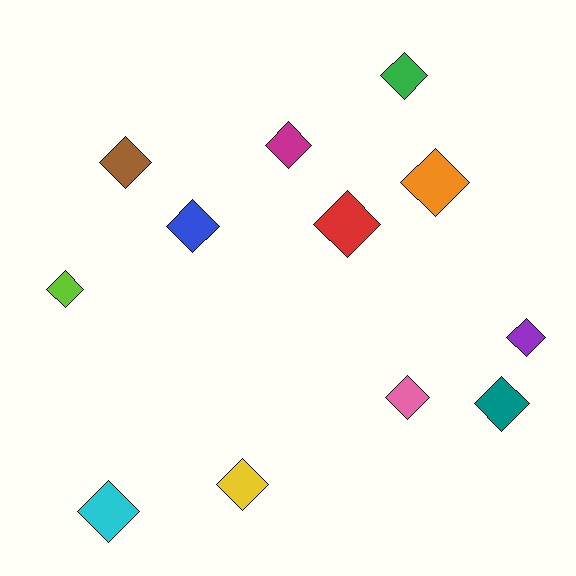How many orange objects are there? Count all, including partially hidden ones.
There is 1 orange object.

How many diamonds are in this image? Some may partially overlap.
There are 12 diamonds.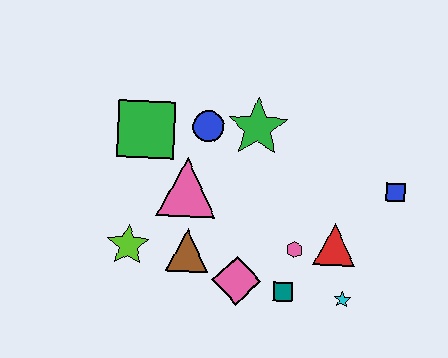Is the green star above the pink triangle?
Yes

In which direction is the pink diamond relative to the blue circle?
The pink diamond is below the blue circle.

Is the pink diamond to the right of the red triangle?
No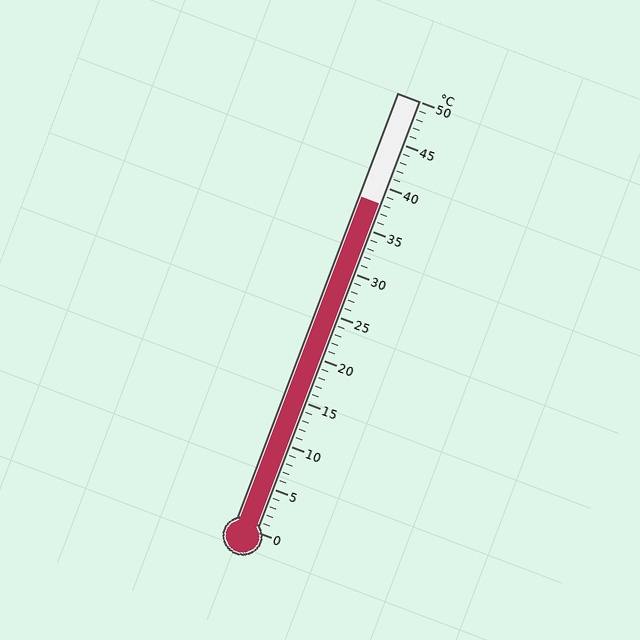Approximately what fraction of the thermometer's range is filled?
The thermometer is filled to approximately 75% of its range.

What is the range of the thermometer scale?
The thermometer scale ranges from 0°C to 50°C.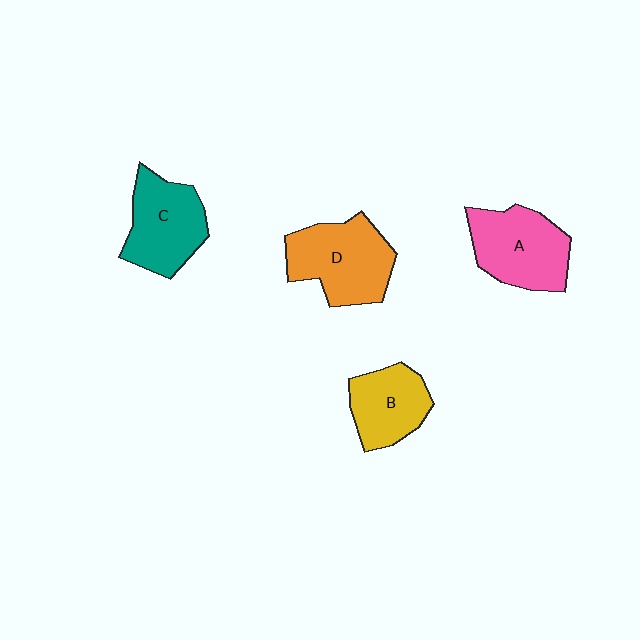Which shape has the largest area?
Shape D (orange).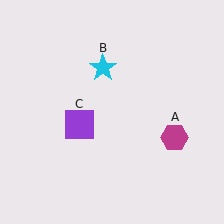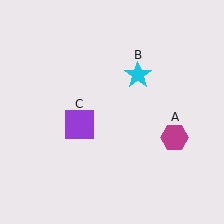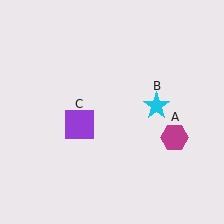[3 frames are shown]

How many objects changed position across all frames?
1 object changed position: cyan star (object B).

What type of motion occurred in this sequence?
The cyan star (object B) rotated clockwise around the center of the scene.